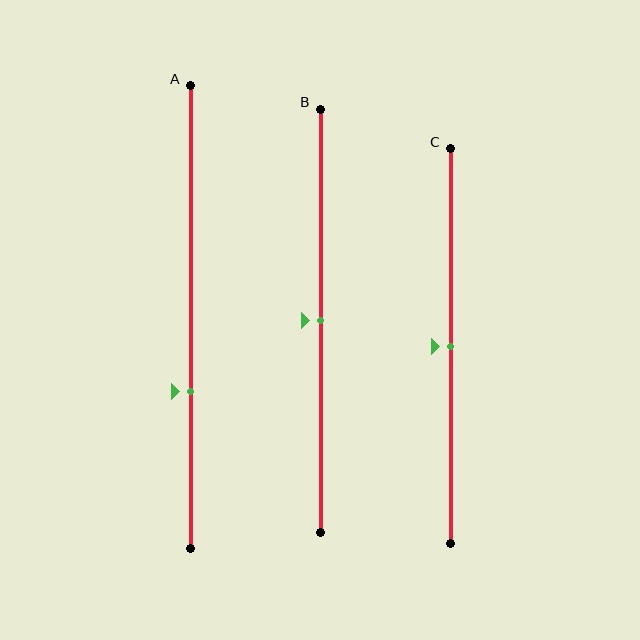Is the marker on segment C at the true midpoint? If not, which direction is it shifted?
Yes, the marker on segment C is at the true midpoint.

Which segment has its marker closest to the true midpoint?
Segment B has its marker closest to the true midpoint.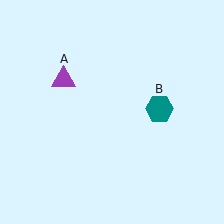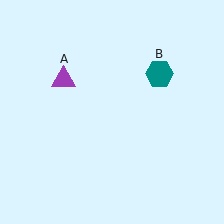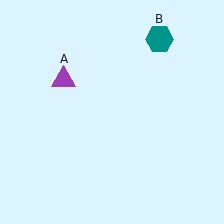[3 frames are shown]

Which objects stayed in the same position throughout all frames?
Purple triangle (object A) remained stationary.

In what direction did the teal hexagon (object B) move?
The teal hexagon (object B) moved up.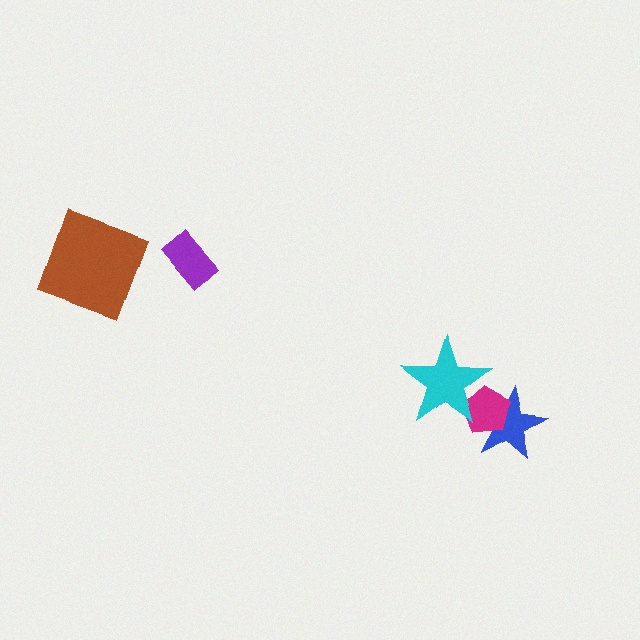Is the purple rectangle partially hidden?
No, no other shape covers it.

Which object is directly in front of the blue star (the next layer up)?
The magenta pentagon is directly in front of the blue star.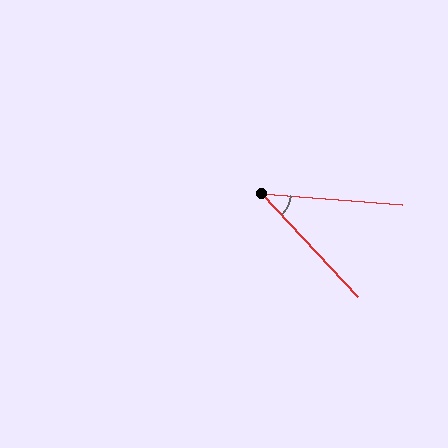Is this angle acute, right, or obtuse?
It is acute.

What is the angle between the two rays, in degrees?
Approximately 42 degrees.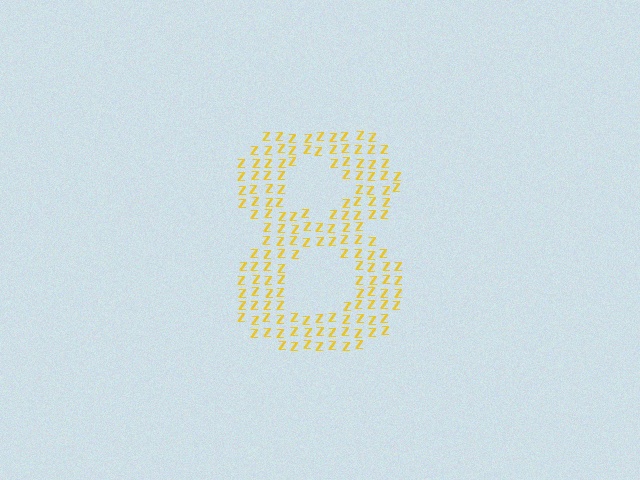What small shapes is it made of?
It is made of small letter Z's.